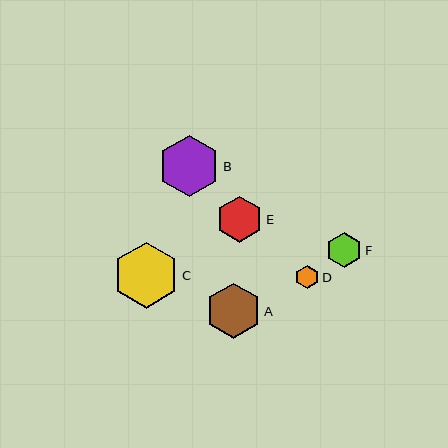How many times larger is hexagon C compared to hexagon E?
Hexagon C is approximately 1.4 times the size of hexagon E.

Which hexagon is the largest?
Hexagon C is the largest with a size of approximately 66 pixels.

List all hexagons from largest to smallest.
From largest to smallest: C, B, A, E, F, D.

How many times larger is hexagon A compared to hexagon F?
Hexagon A is approximately 1.6 times the size of hexagon F.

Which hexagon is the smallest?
Hexagon D is the smallest with a size of approximately 23 pixels.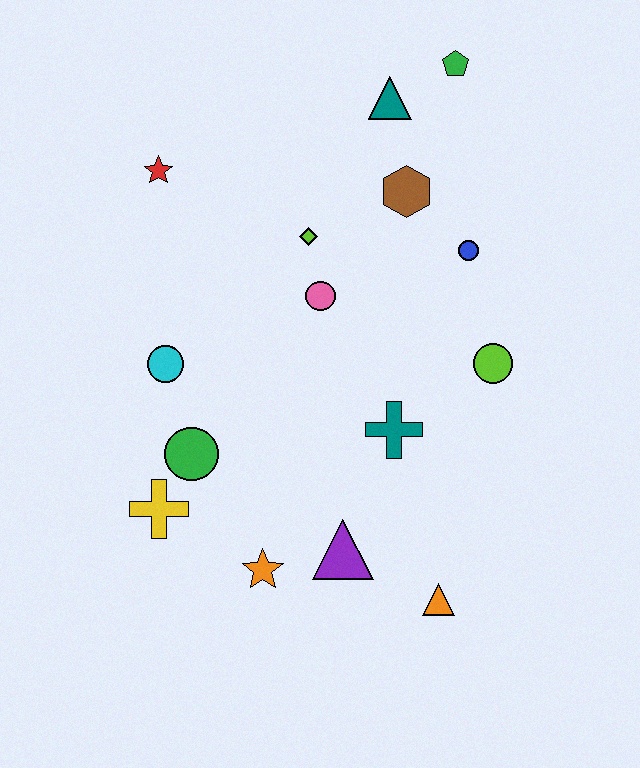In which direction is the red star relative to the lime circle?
The red star is to the left of the lime circle.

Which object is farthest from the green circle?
The green pentagon is farthest from the green circle.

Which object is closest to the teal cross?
The lime circle is closest to the teal cross.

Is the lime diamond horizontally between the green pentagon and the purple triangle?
No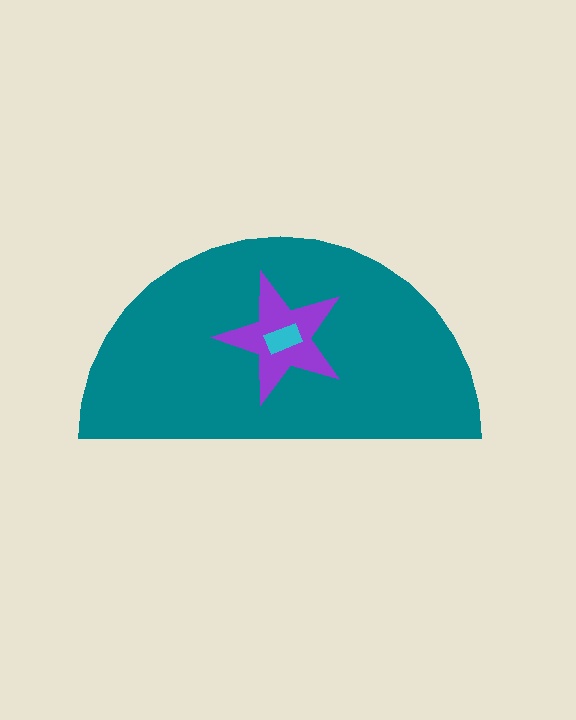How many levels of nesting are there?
3.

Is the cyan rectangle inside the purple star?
Yes.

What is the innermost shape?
The cyan rectangle.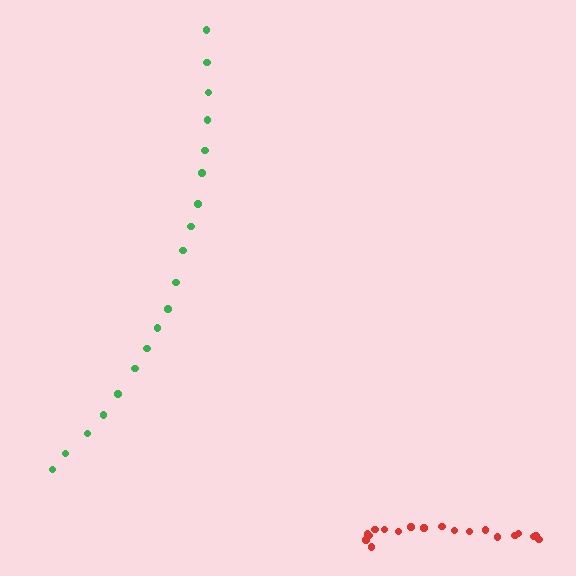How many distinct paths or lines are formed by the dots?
There are 2 distinct paths.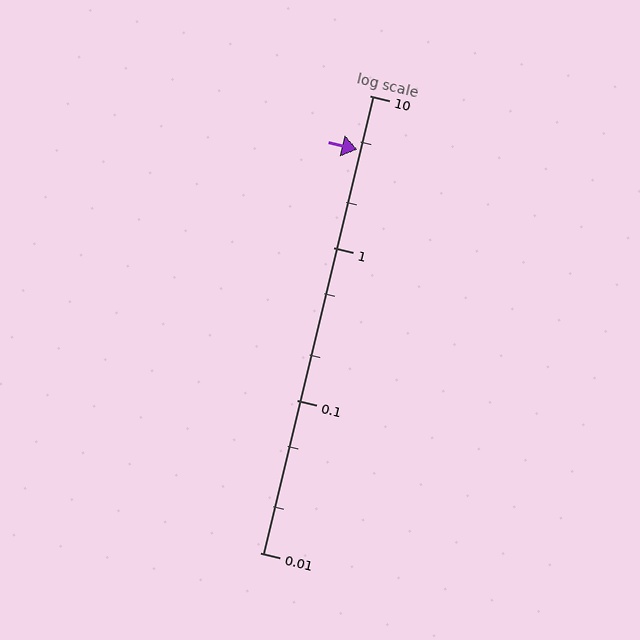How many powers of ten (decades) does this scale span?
The scale spans 3 decades, from 0.01 to 10.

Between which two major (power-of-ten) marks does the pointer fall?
The pointer is between 1 and 10.